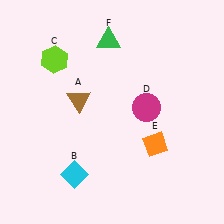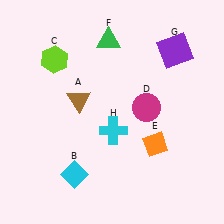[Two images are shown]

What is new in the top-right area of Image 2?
A purple square (G) was added in the top-right area of Image 2.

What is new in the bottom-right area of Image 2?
A cyan cross (H) was added in the bottom-right area of Image 2.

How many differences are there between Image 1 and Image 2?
There are 2 differences between the two images.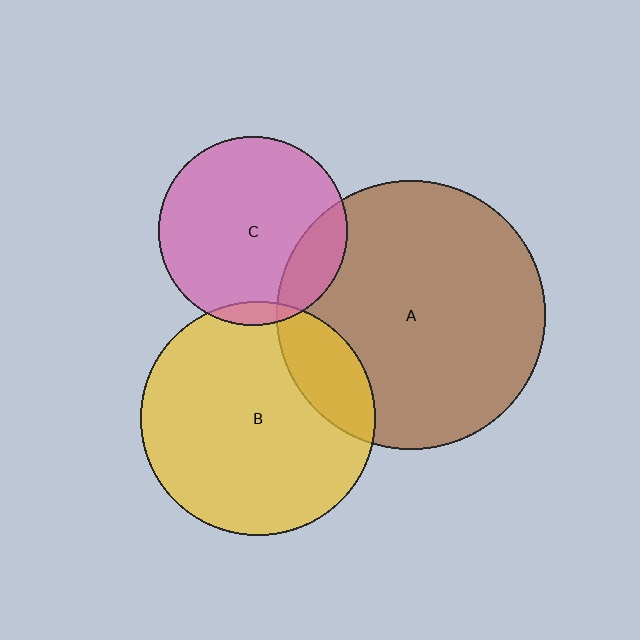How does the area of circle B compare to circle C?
Approximately 1.5 times.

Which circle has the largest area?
Circle A (brown).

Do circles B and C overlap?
Yes.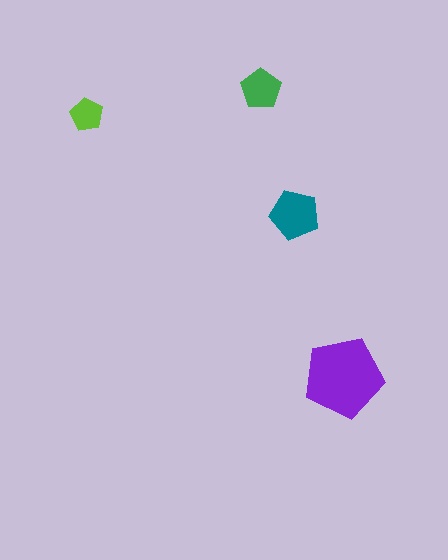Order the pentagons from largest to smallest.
the purple one, the teal one, the green one, the lime one.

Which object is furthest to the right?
The purple pentagon is rightmost.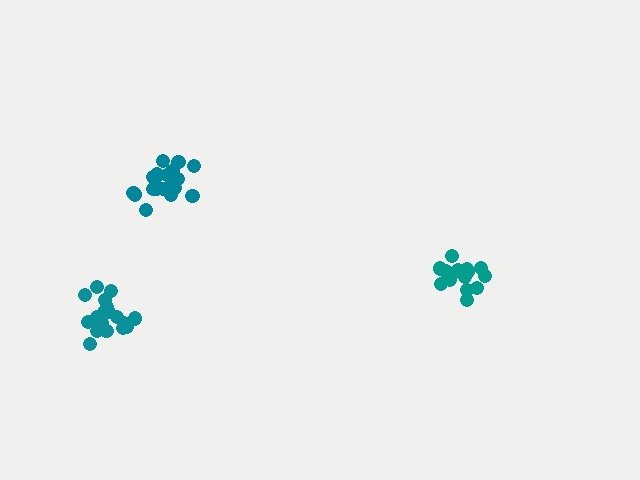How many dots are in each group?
Group 1: 15 dots, Group 2: 19 dots, Group 3: 19 dots (53 total).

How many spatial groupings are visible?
There are 3 spatial groupings.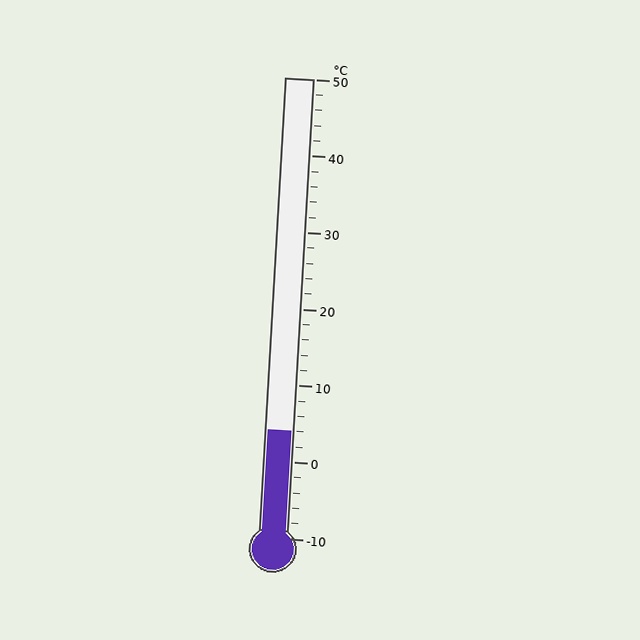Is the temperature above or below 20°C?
The temperature is below 20°C.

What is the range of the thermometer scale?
The thermometer scale ranges from -10°C to 50°C.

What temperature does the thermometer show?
The thermometer shows approximately 4°C.